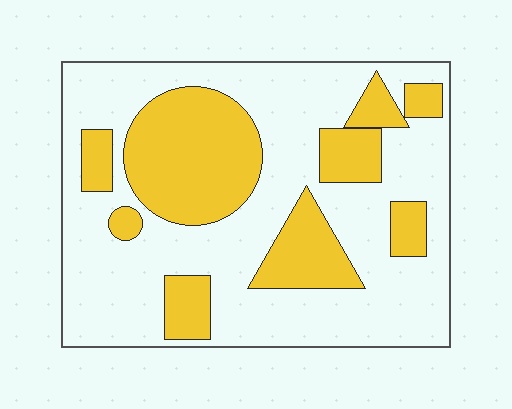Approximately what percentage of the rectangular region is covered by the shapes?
Approximately 35%.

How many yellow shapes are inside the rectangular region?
9.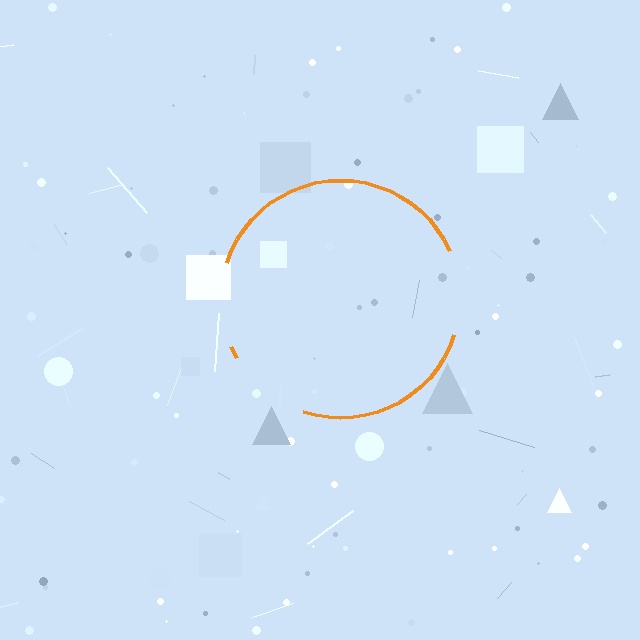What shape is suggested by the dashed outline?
The dashed outline suggests a circle.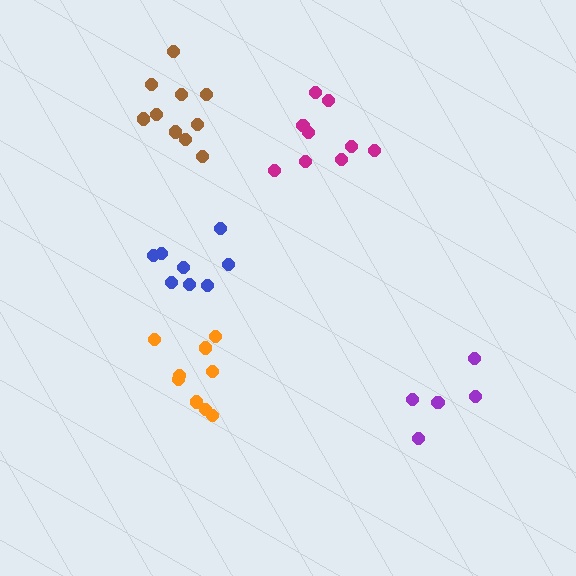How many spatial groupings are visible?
There are 5 spatial groupings.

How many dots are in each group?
Group 1: 8 dots, Group 2: 10 dots, Group 3: 5 dots, Group 4: 9 dots, Group 5: 9 dots (41 total).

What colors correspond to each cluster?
The clusters are colored: blue, brown, purple, orange, magenta.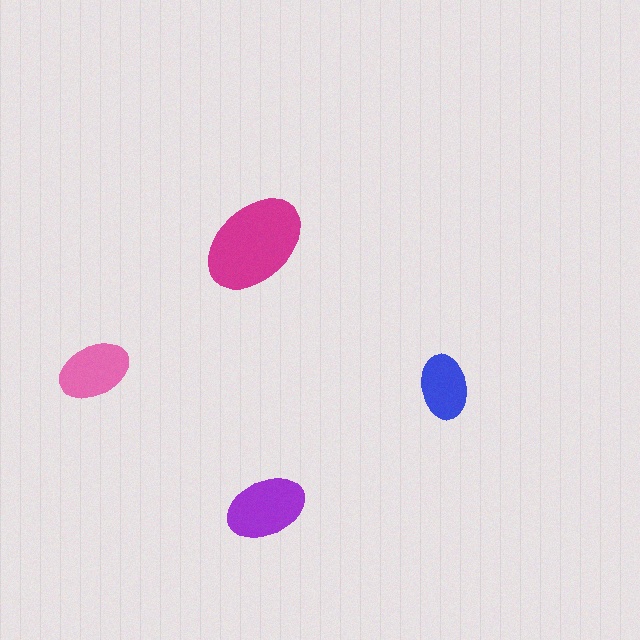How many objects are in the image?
There are 4 objects in the image.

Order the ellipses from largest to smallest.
the magenta one, the purple one, the pink one, the blue one.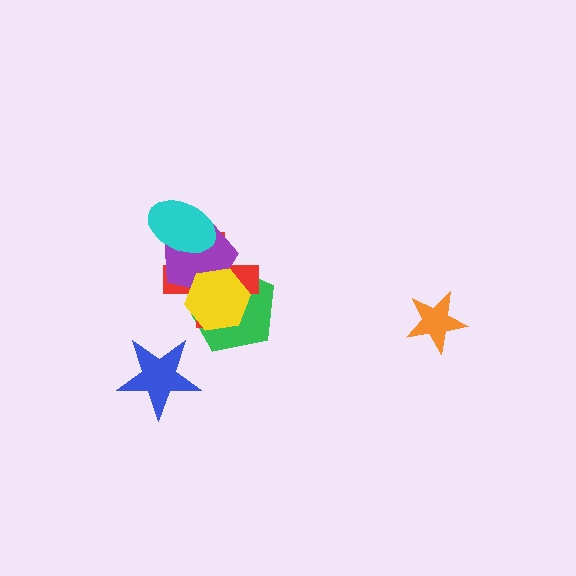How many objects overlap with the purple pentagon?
4 objects overlap with the purple pentagon.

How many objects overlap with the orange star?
0 objects overlap with the orange star.